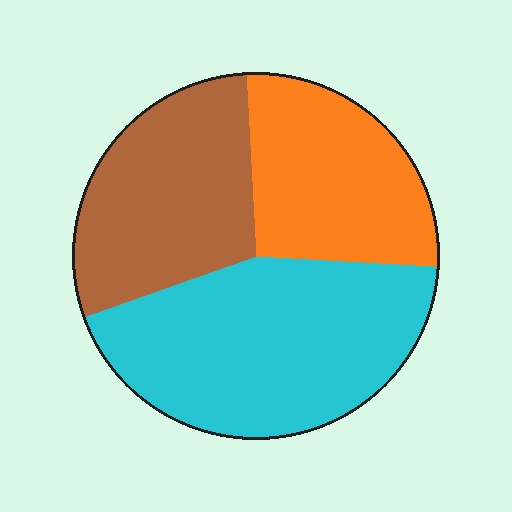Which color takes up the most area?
Cyan, at roughly 45%.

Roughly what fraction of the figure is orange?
Orange covers roughly 25% of the figure.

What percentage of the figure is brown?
Brown covers around 30% of the figure.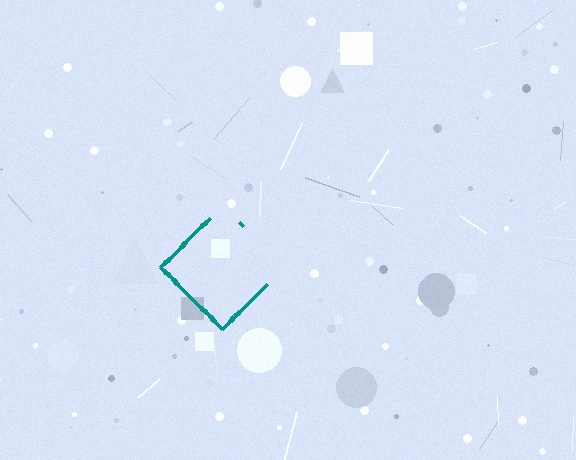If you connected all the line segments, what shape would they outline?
They would outline a diamond.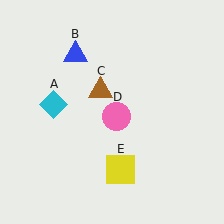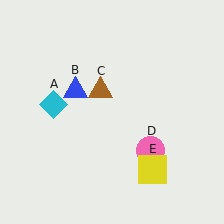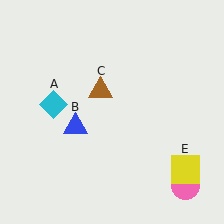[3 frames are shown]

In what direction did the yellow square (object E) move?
The yellow square (object E) moved right.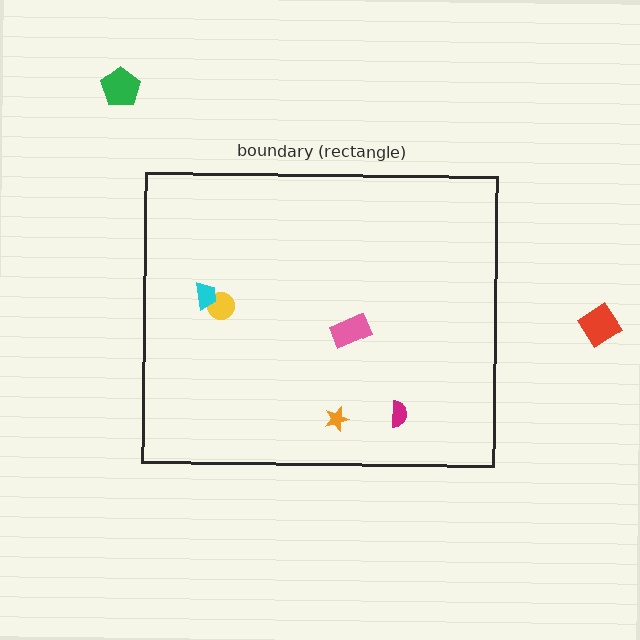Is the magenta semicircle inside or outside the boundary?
Inside.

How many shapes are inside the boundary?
5 inside, 2 outside.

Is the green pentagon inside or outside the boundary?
Outside.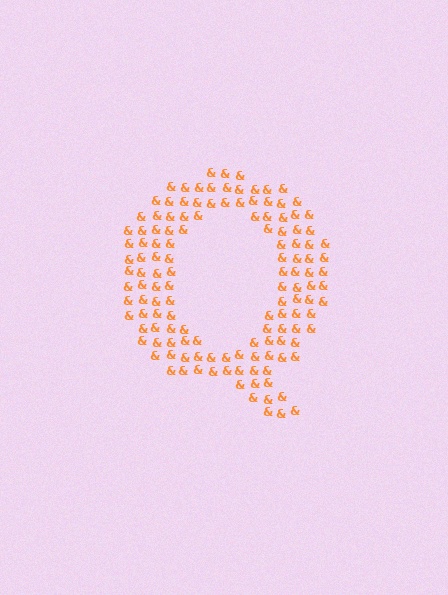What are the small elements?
The small elements are ampersands.